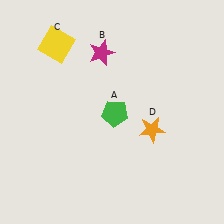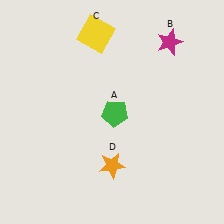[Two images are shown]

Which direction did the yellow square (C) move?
The yellow square (C) moved right.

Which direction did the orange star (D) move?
The orange star (D) moved left.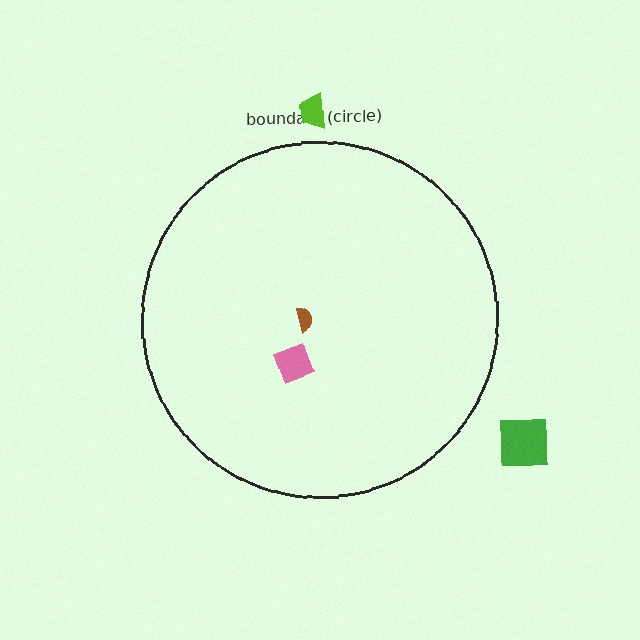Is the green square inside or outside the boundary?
Outside.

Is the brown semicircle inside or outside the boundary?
Inside.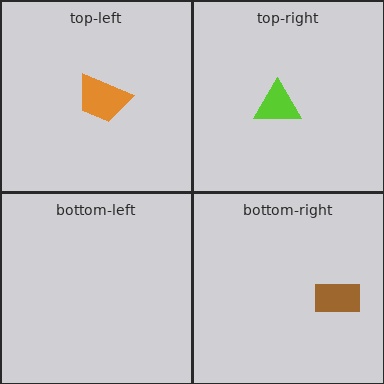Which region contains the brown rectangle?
The bottom-right region.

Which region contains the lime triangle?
The top-right region.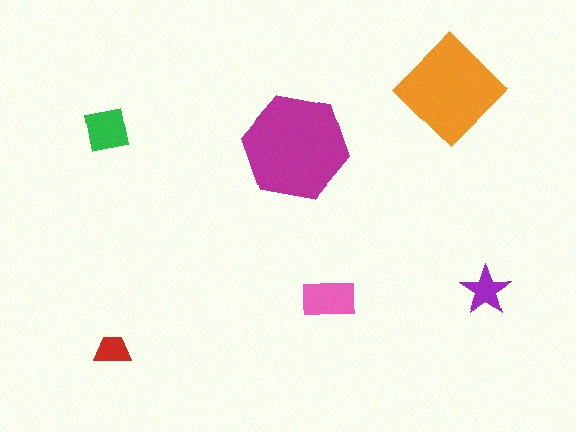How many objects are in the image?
There are 6 objects in the image.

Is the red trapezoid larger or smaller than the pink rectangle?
Smaller.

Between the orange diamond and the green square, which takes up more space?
The orange diamond.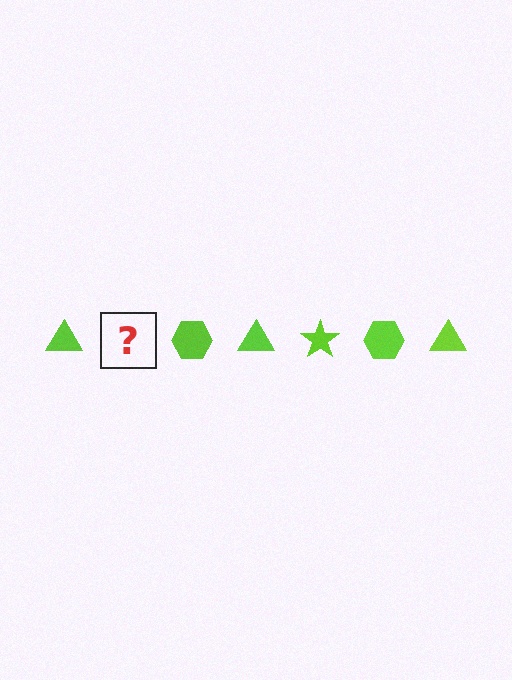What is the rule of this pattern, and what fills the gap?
The rule is that the pattern cycles through triangle, star, hexagon shapes in lime. The gap should be filled with a lime star.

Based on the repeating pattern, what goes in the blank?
The blank should be a lime star.